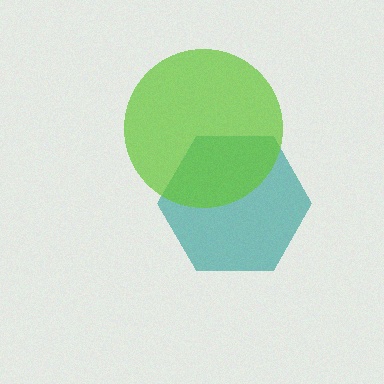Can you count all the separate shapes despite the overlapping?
Yes, there are 2 separate shapes.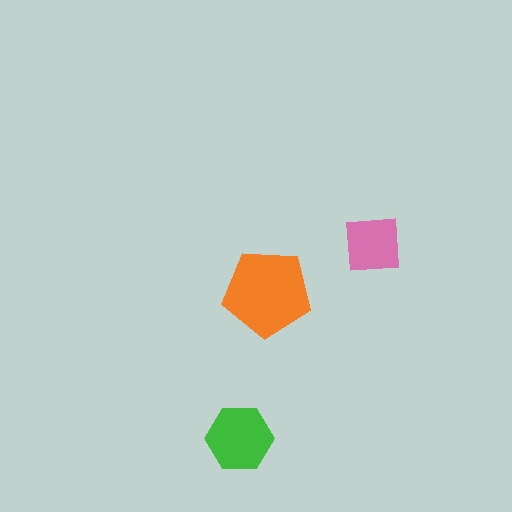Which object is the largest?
The orange pentagon.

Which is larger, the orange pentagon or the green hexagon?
The orange pentagon.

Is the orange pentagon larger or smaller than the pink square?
Larger.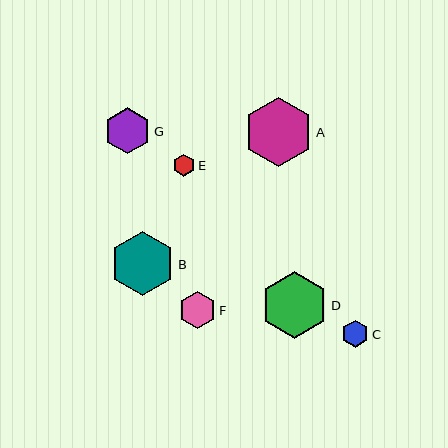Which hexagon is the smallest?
Hexagon E is the smallest with a size of approximately 22 pixels.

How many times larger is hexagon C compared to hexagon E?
Hexagon C is approximately 1.2 times the size of hexagon E.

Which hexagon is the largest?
Hexagon A is the largest with a size of approximately 69 pixels.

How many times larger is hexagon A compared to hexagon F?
Hexagon A is approximately 1.8 times the size of hexagon F.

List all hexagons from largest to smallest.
From largest to smallest: A, D, B, G, F, C, E.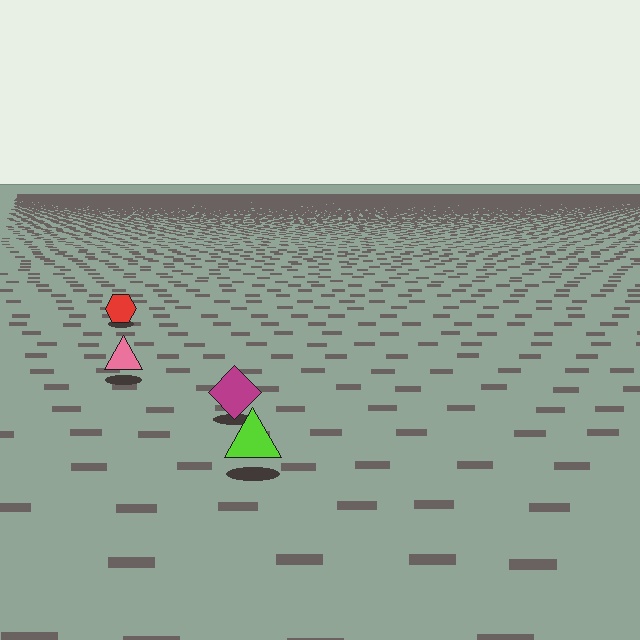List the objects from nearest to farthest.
From nearest to farthest: the lime triangle, the magenta diamond, the pink triangle, the red hexagon.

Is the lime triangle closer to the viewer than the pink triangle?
Yes. The lime triangle is closer — you can tell from the texture gradient: the ground texture is coarser near it.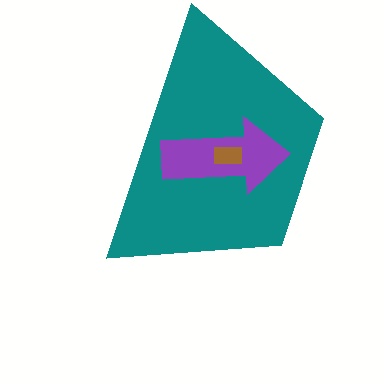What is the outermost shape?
The teal trapezoid.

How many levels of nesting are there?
3.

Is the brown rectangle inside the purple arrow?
Yes.